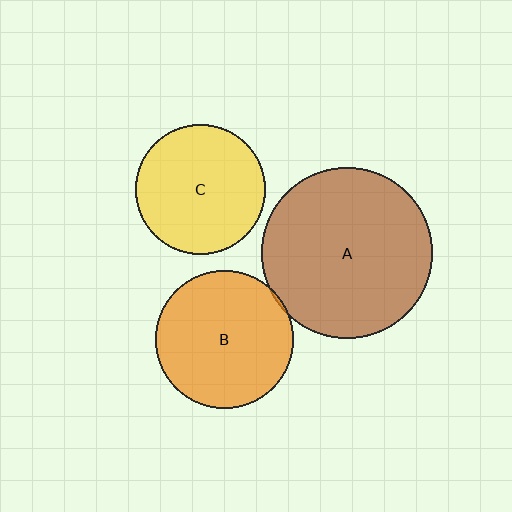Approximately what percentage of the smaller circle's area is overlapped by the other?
Approximately 5%.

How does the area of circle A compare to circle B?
Approximately 1.5 times.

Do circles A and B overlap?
Yes.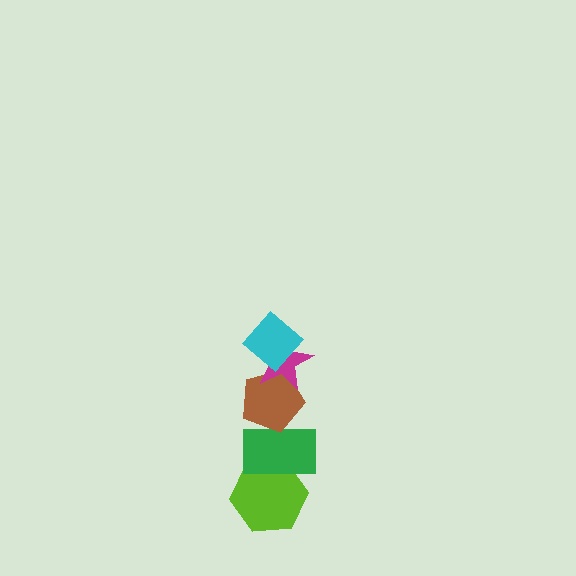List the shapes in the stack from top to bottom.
From top to bottom: the cyan diamond, the magenta star, the brown pentagon, the green rectangle, the lime hexagon.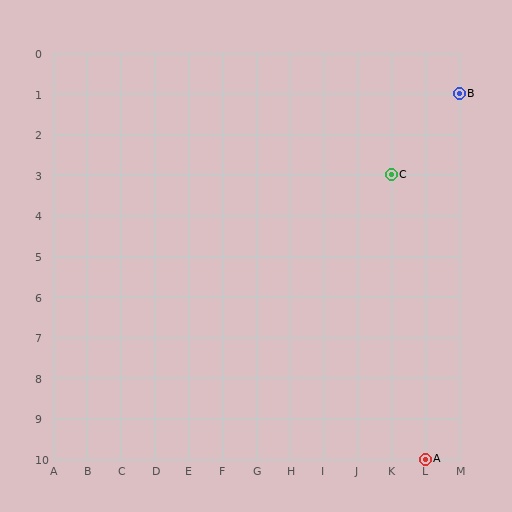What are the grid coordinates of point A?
Point A is at grid coordinates (L, 10).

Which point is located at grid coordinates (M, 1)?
Point B is at (M, 1).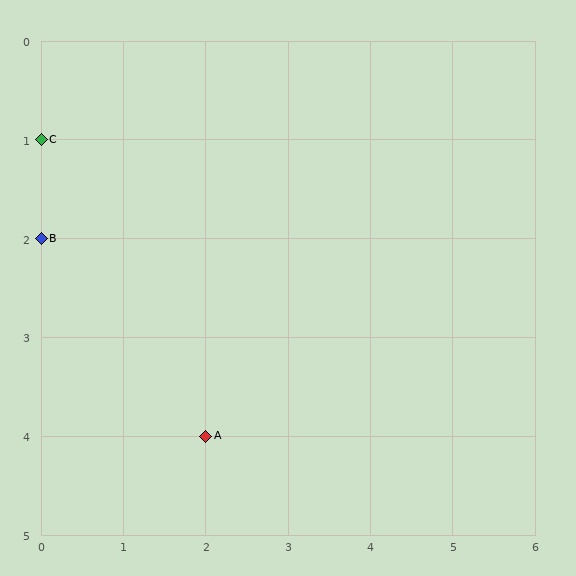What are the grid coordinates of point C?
Point C is at grid coordinates (0, 1).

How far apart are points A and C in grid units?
Points A and C are 2 columns and 3 rows apart (about 3.6 grid units diagonally).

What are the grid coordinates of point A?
Point A is at grid coordinates (2, 4).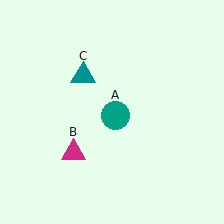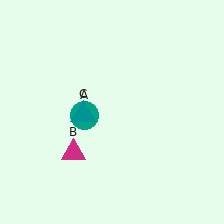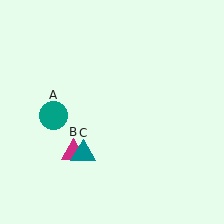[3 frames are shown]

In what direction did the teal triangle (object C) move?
The teal triangle (object C) moved down.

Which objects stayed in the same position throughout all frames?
Magenta triangle (object B) remained stationary.